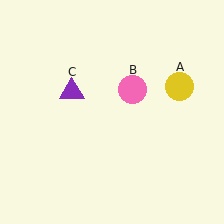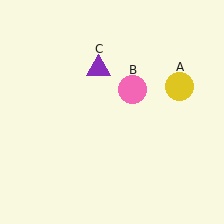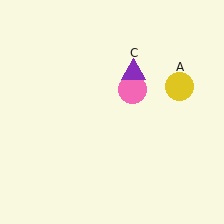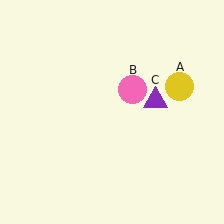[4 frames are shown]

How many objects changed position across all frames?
1 object changed position: purple triangle (object C).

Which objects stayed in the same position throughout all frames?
Yellow circle (object A) and pink circle (object B) remained stationary.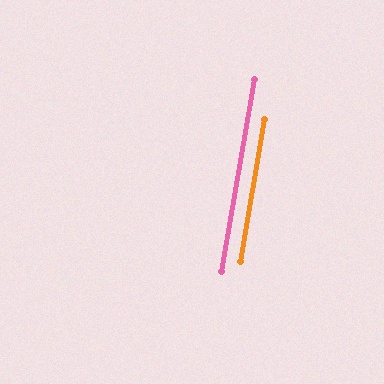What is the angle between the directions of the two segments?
Approximately 0 degrees.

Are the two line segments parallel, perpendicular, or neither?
Parallel — their directions differ by only 0.4°.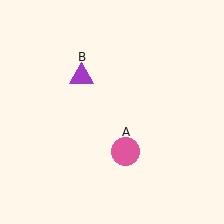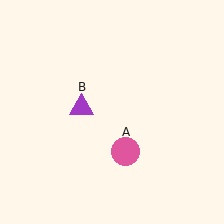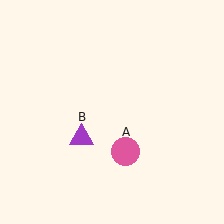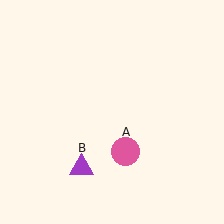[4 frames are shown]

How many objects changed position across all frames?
1 object changed position: purple triangle (object B).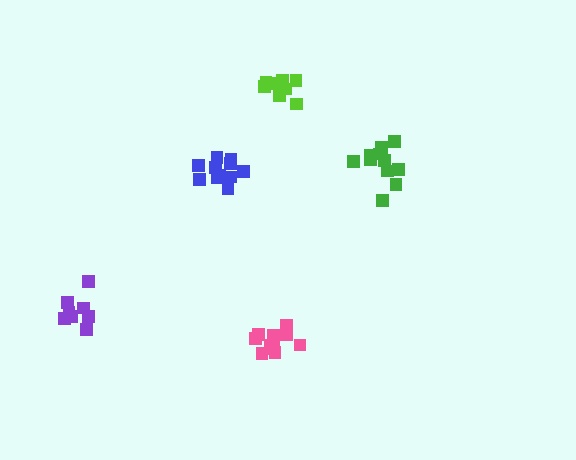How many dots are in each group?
Group 1: 8 dots, Group 2: 11 dots, Group 3: 11 dots, Group 4: 12 dots, Group 5: 8 dots (50 total).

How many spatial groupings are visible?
There are 5 spatial groupings.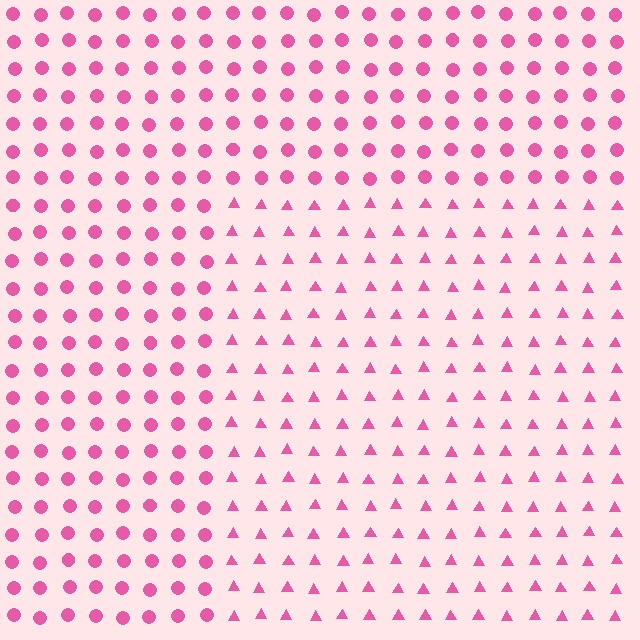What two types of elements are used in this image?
The image uses triangles inside the rectangle region and circles outside it.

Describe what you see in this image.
The image is filled with small pink elements arranged in a uniform grid. A rectangle-shaped region contains triangles, while the surrounding area contains circles. The boundary is defined purely by the change in element shape.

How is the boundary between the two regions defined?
The boundary is defined by a change in element shape: triangles inside vs. circles outside. All elements share the same color and spacing.